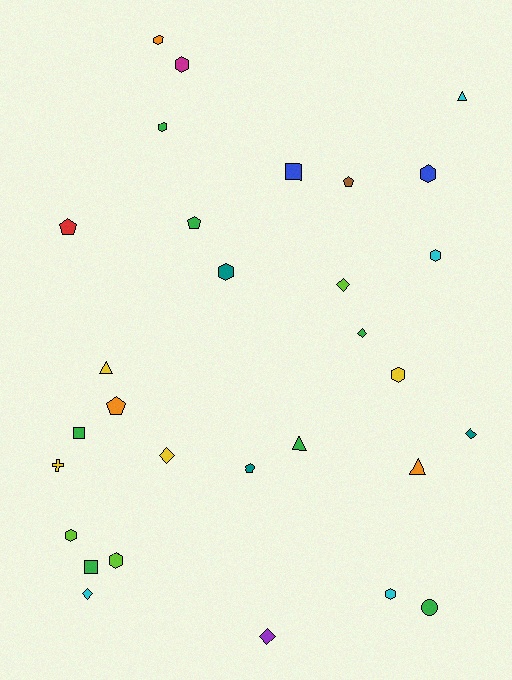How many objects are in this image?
There are 30 objects.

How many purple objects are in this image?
There is 1 purple object.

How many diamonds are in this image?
There are 6 diamonds.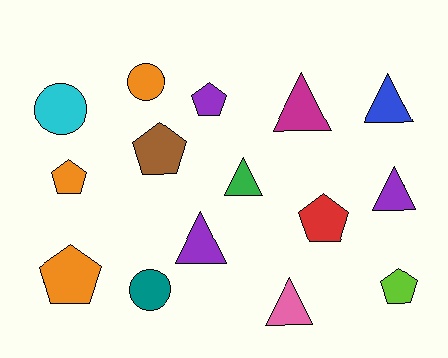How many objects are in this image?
There are 15 objects.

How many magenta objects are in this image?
There is 1 magenta object.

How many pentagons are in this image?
There are 6 pentagons.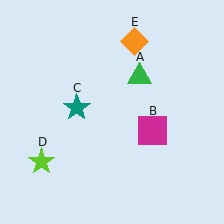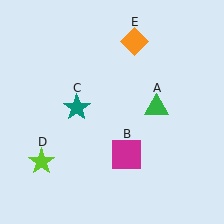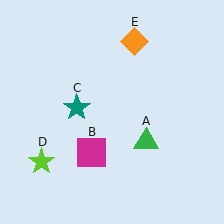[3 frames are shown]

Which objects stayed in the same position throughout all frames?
Teal star (object C) and lime star (object D) and orange diamond (object E) remained stationary.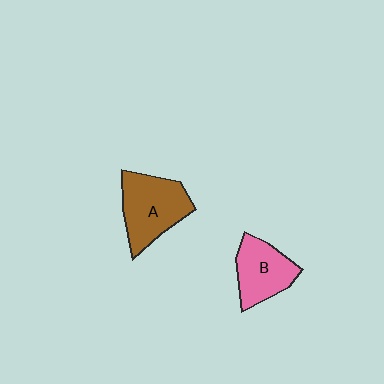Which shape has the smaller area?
Shape B (pink).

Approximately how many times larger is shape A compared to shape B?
Approximately 1.3 times.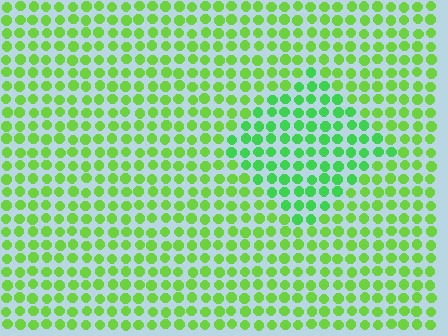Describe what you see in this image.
The image is filled with small lime elements in a uniform arrangement. A diamond-shaped region is visible where the elements are tinted to a slightly different hue, forming a subtle color boundary.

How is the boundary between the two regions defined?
The boundary is defined purely by a slight shift in hue (about 25 degrees). Spacing, size, and orientation are identical on both sides.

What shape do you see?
I see a diamond.